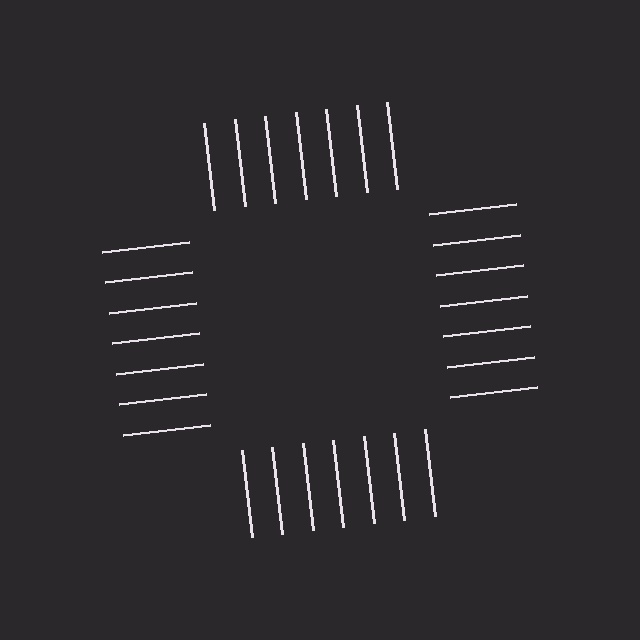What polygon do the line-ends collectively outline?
An illusory square — the line segments terminate on its edges but no continuous stroke is drawn.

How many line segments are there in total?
28 — 7 along each of the 4 edges.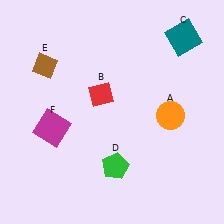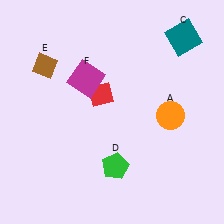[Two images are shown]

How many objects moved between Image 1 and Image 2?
1 object moved between the two images.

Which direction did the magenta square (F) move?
The magenta square (F) moved up.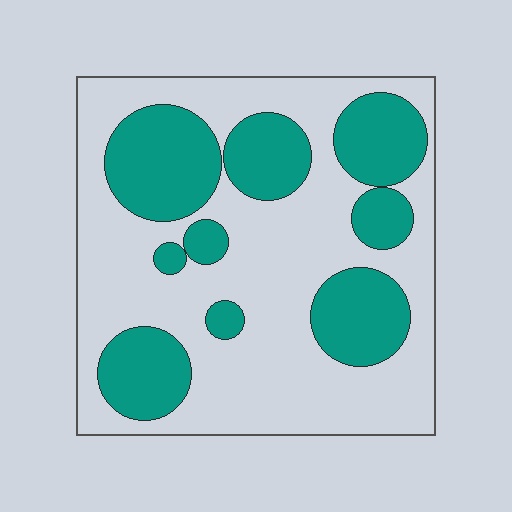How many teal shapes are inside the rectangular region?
9.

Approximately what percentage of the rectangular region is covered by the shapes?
Approximately 35%.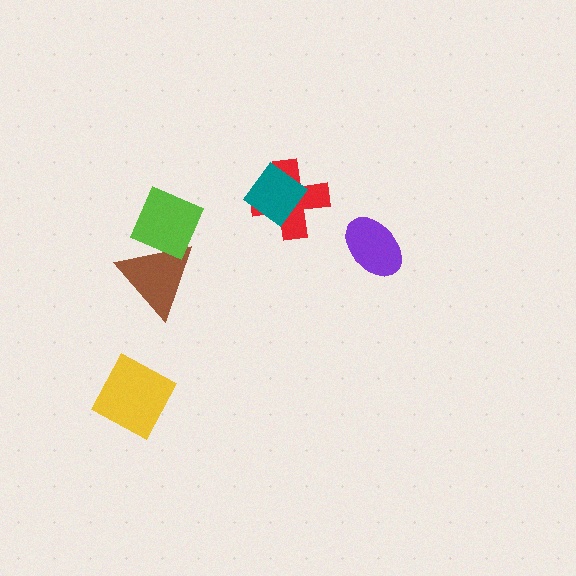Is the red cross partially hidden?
Yes, it is partially covered by another shape.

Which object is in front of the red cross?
The teal diamond is in front of the red cross.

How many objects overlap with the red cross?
1 object overlaps with the red cross.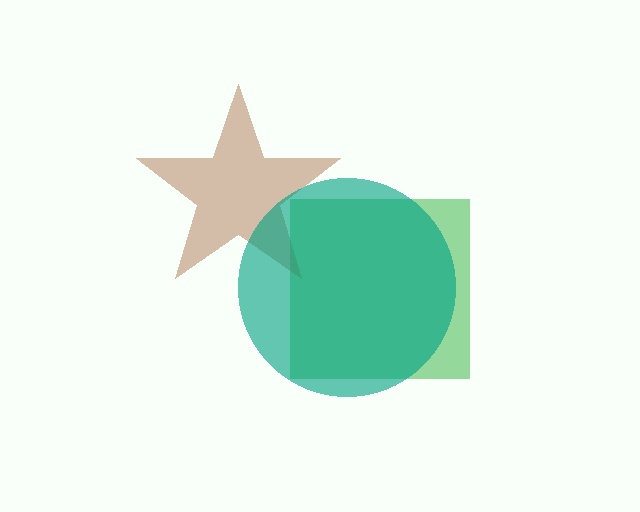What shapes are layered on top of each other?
The layered shapes are: a green square, a brown star, a teal circle.